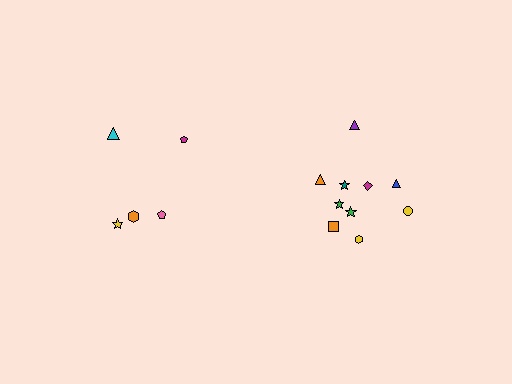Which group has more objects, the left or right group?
The right group.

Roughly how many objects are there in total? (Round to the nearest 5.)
Roughly 15 objects in total.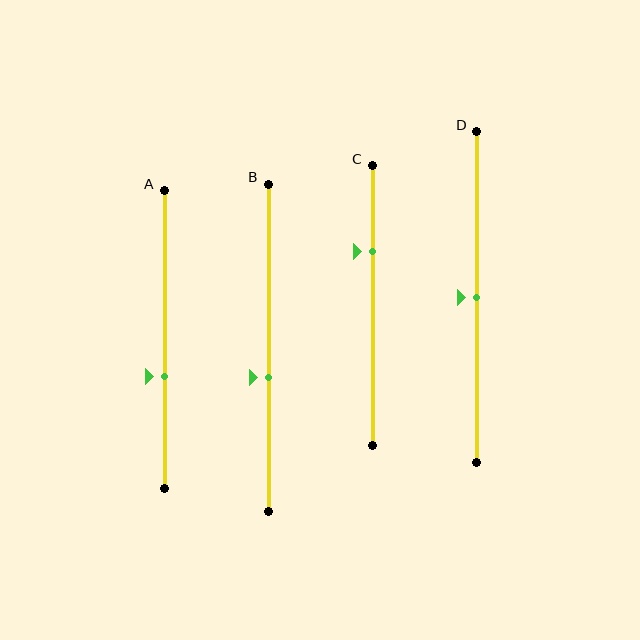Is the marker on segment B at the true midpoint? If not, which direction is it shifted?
No, the marker on segment B is shifted downward by about 9% of the segment length.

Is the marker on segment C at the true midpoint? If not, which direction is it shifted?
No, the marker on segment C is shifted upward by about 19% of the segment length.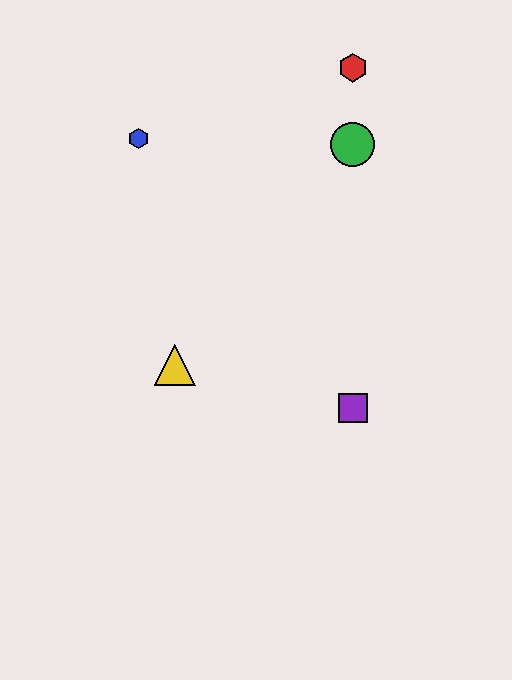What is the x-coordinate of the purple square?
The purple square is at x≈353.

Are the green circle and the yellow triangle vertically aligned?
No, the green circle is at x≈353 and the yellow triangle is at x≈175.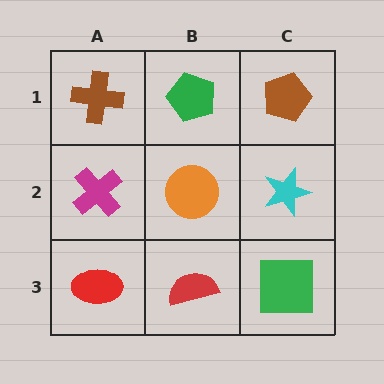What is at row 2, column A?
A magenta cross.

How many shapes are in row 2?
3 shapes.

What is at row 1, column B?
A green pentagon.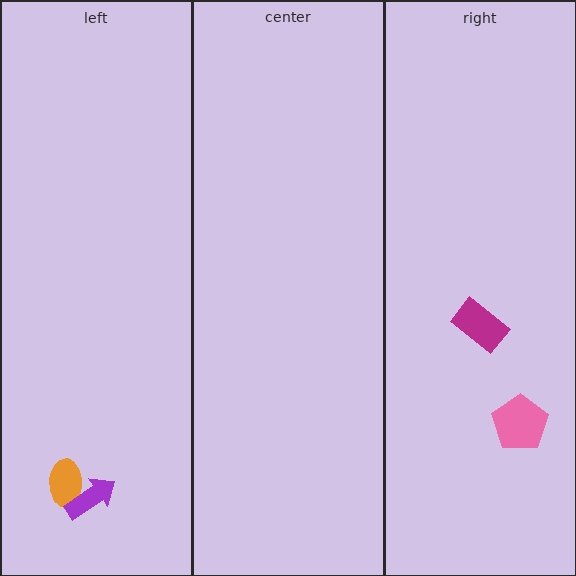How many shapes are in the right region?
2.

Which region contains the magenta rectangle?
The right region.